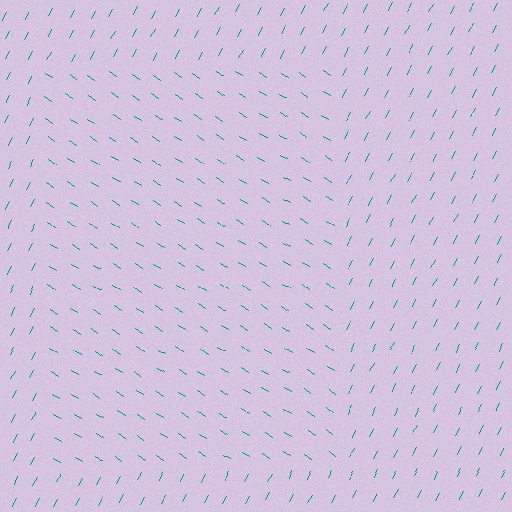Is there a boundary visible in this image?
Yes, there is a texture boundary formed by a change in line orientation.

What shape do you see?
I see a rectangle.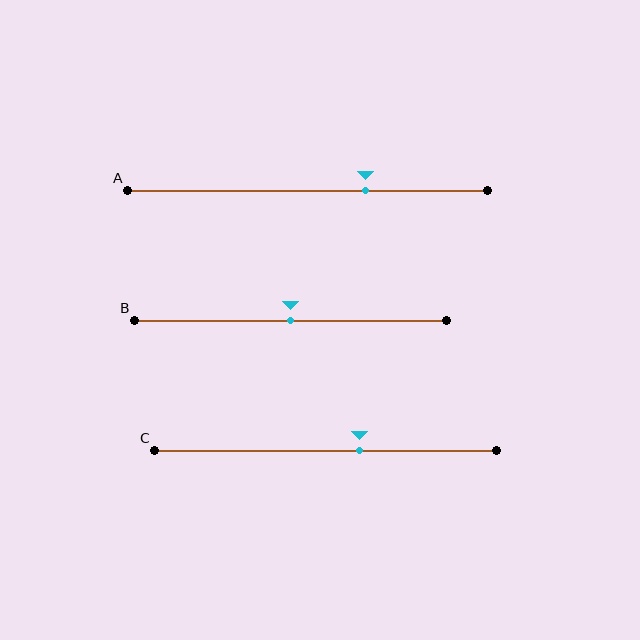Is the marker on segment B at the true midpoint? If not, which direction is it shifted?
Yes, the marker on segment B is at the true midpoint.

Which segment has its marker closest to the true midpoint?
Segment B has its marker closest to the true midpoint.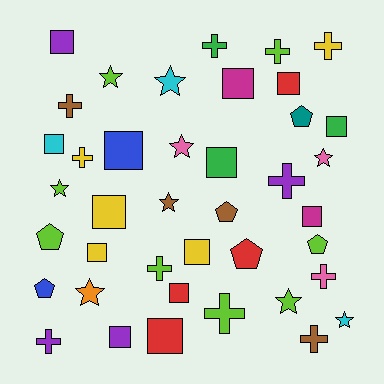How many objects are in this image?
There are 40 objects.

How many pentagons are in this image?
There are 6 pentagons.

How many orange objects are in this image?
There is 1 orange object.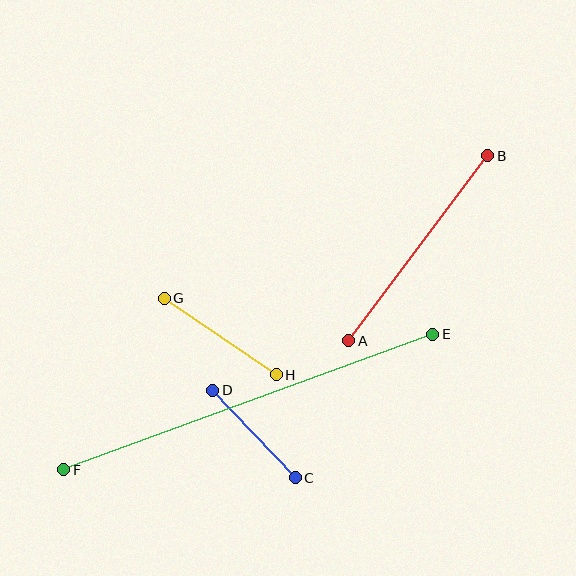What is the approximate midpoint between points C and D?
The midpoint is at approximately (254, 434) pixels.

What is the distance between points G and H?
The distance is approximately 135 pixels.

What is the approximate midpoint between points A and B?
The midpoint is at approximately (418, 248) pixels.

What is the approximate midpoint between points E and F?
The midpoint is at approximately (248, 402) pixels.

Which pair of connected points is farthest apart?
Points E and F are farthest apart.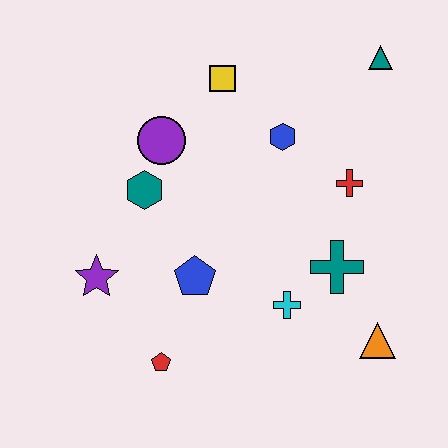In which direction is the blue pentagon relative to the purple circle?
The blue pentagon is below the purple circle.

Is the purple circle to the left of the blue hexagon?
Yes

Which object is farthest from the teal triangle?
The red pentagon is farthest from the teal triangle.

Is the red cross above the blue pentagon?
Yes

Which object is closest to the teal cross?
The cyan cross is closest to the teal cross.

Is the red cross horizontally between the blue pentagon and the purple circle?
No